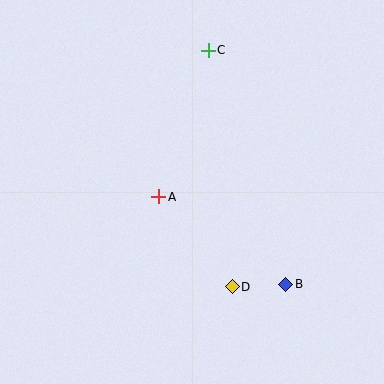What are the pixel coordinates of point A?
Point A is at (159, 197).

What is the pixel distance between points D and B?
The distance between D and B is 54 pixels.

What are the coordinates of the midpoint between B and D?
The midpoint between B and D is at (259, 286).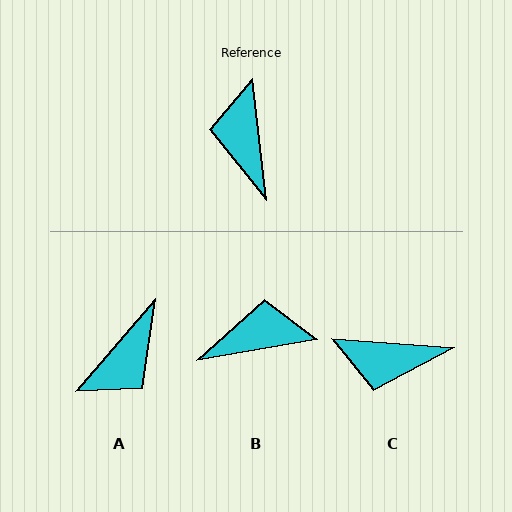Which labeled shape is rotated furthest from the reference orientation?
A, about 133 degrees away.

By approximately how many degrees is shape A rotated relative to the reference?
Approximately 133 degrees counter-clockwise.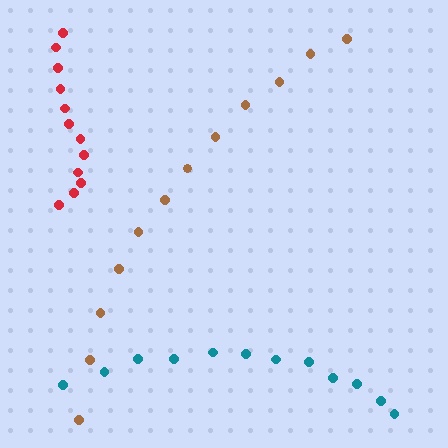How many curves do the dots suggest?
There are 3 distinct paths.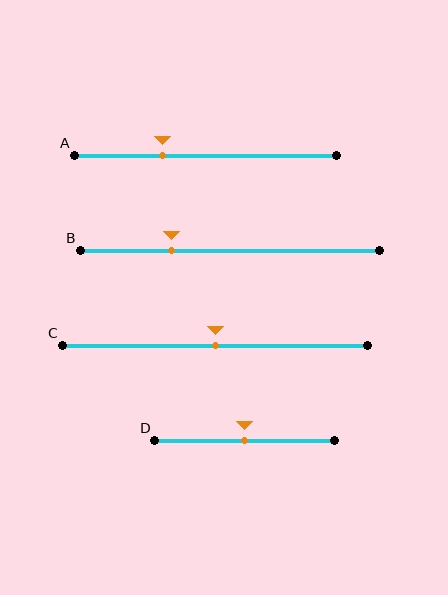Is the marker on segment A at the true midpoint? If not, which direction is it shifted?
No, the marker on segment A is shifted to the left by about 16% of the segment length.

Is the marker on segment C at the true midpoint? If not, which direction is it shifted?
Yes, the marker on segment C is at the true midpoint.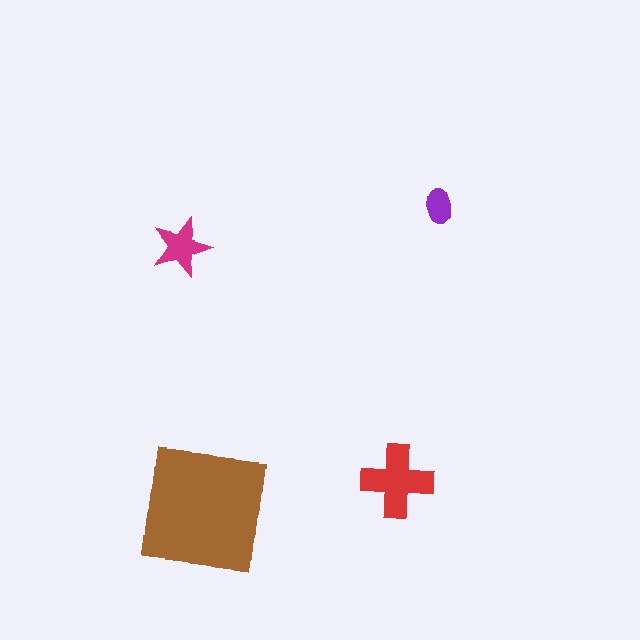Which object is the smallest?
The purple ellipse.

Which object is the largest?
The brown square.